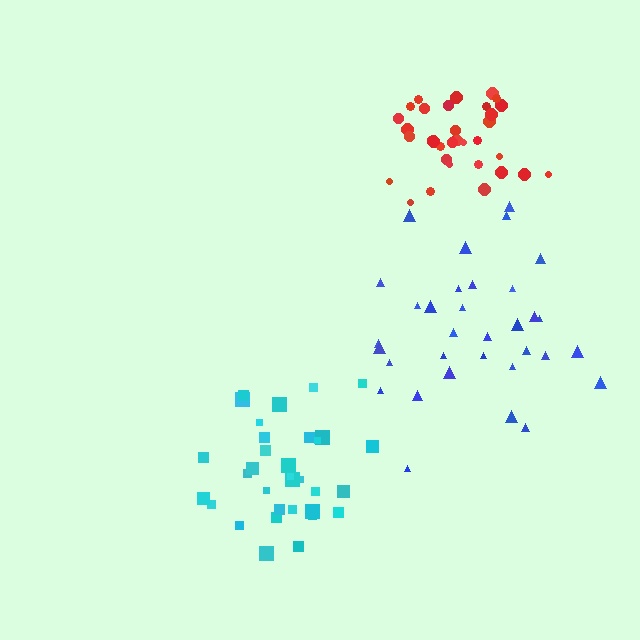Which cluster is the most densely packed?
Red.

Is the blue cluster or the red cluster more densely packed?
Red.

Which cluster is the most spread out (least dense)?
Blue.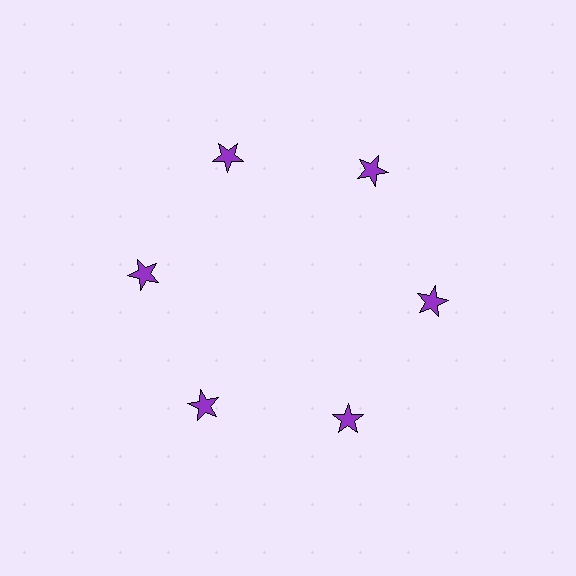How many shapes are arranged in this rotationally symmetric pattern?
There are 6 shapes, arranged in 6 groups of 1.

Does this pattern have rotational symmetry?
Yes, this pattern has 6-fold rotational symmetry. It looks the same after rotating 60 degrees around the center.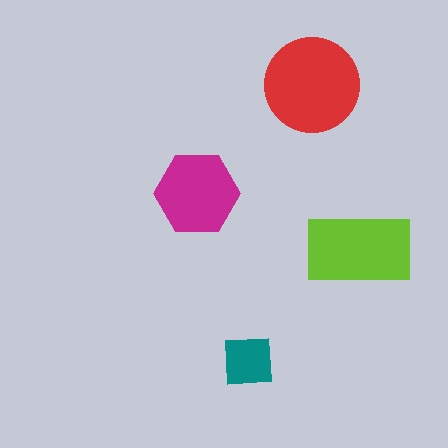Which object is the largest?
The red circle.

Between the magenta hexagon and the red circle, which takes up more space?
The red circle.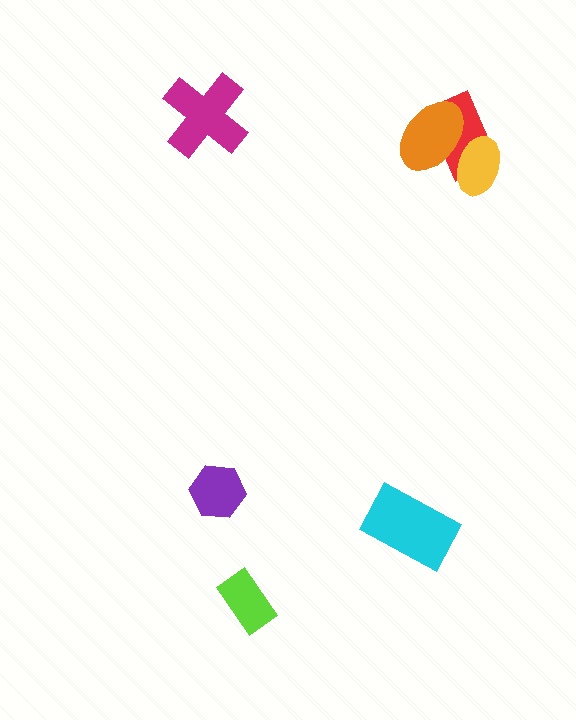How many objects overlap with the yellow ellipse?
2 objects overlap with the yellow ellipse.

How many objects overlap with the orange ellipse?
2 objects overlap with the orange ellipse.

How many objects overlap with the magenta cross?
0 objects overlap with the magenta cross.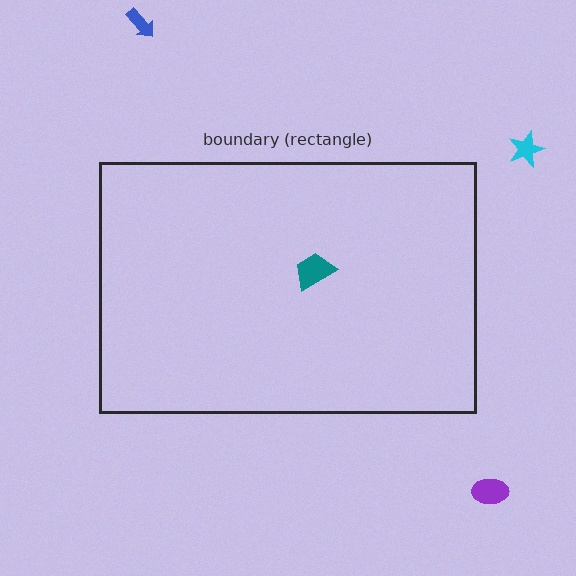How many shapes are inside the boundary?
1 inside, 3 outside.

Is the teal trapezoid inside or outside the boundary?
Inside.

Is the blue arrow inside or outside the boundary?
Outside.